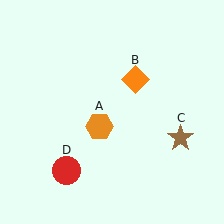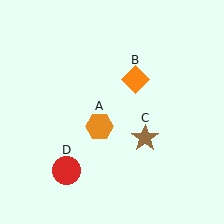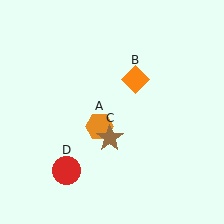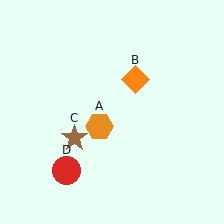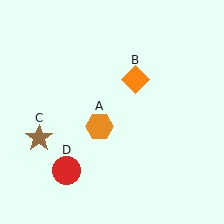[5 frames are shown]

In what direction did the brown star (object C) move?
The brown star (object C) moved left.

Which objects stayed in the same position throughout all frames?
Orange hexagon (object A) and orange diamond (object B) and red circle (object D) remained stationary.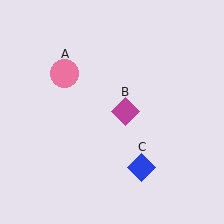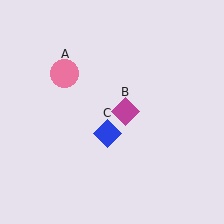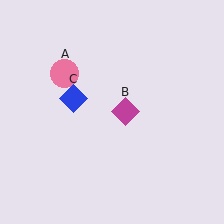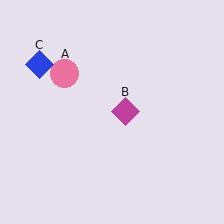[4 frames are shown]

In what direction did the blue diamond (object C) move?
The blue diamond (object C) moved up and to the left.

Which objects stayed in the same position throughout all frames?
Pink circle (object A) and magenta diamond (object B) remained stationary.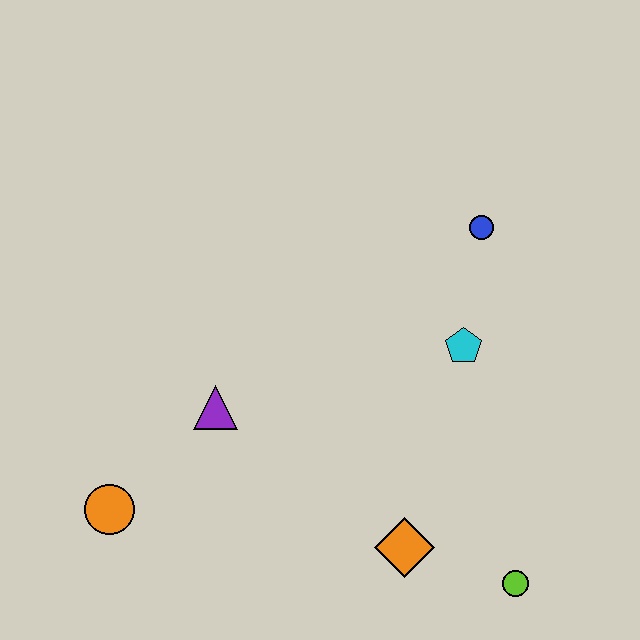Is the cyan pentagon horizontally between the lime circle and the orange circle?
Yes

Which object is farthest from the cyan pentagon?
The orange circle is farthest from the cyan pentagon.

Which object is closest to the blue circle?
The cyan pentagon is closest to the blue circle.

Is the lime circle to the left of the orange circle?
No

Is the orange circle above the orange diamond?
Yes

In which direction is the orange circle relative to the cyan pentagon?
The orange circle is to the left of the cyan pentagon.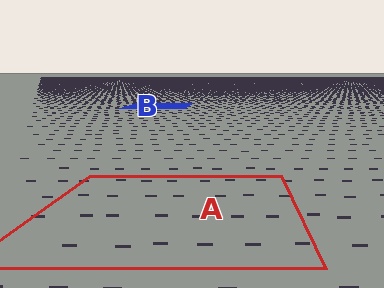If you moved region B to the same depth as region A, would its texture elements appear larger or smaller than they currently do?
They would appear larger. At a closer depth, the same texture elements are projected at a bigger on-screen size.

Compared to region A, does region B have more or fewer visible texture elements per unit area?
Region B has more texture elements per unit area — they are packed more densely because it is farther away.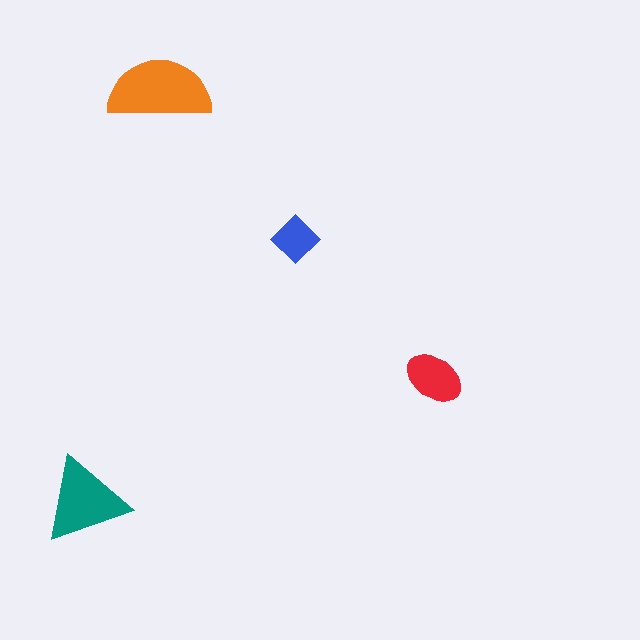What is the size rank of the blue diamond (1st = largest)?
4th.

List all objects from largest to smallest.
The orange semicircle, the teal triangle, the red ellipse, the blue diamond.